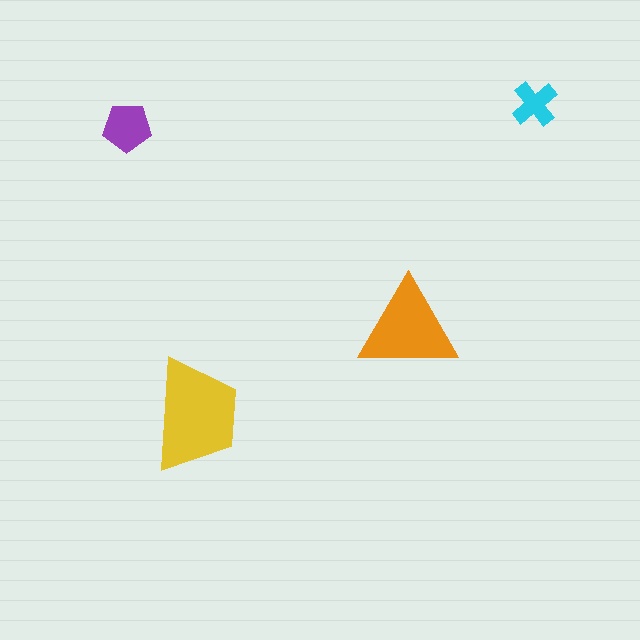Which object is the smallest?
The cyan cross.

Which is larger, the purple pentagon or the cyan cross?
The purple pentagon.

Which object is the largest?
The yellow trapezoid.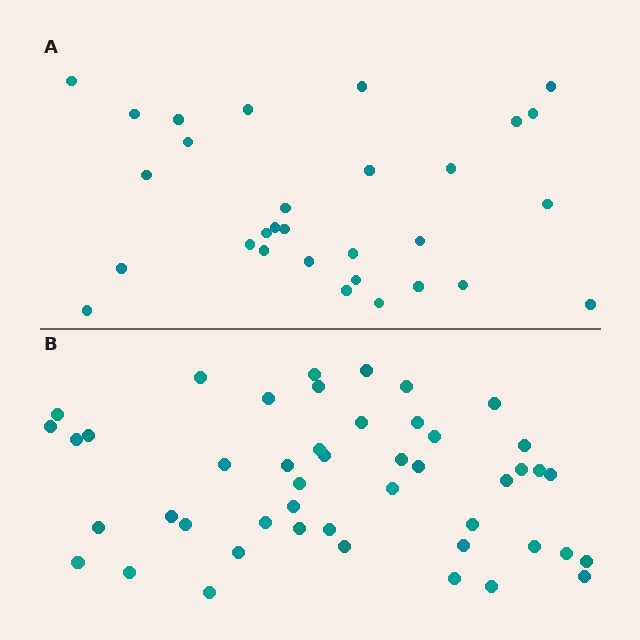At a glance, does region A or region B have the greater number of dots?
Region B (the bottom region) has more dots.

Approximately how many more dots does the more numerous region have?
Region B has approximately 15 more dots than region A.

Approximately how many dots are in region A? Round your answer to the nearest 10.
About 30 dots.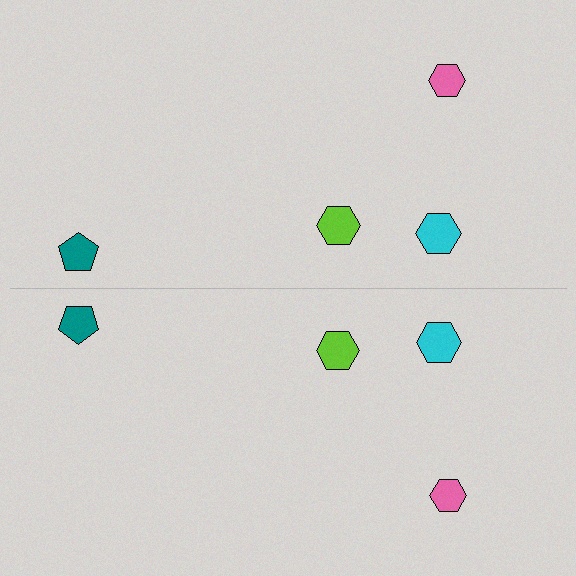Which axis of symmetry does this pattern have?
The pattern has a horizontal axis of symmetry running through the center of the image.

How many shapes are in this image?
There are 8 shapes in this image.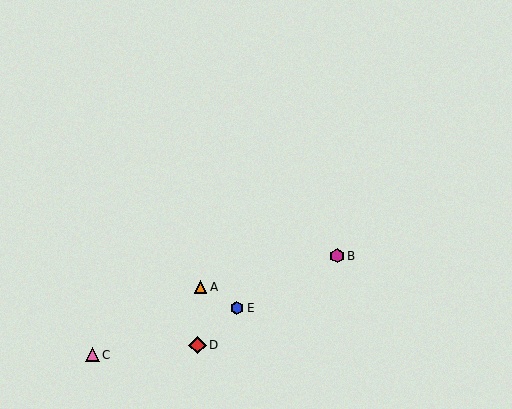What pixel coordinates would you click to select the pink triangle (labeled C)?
Click at (92, 355) to select the pink triangle C.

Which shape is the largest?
The red diamond (labeled D) is the largest.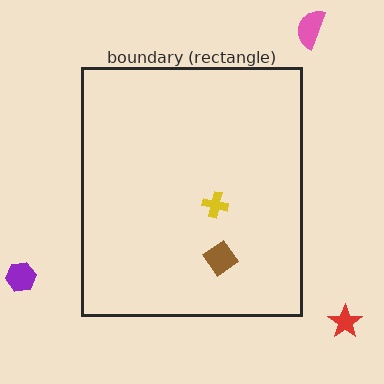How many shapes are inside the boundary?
2 inside, 3 outside.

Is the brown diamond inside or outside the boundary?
Inside.